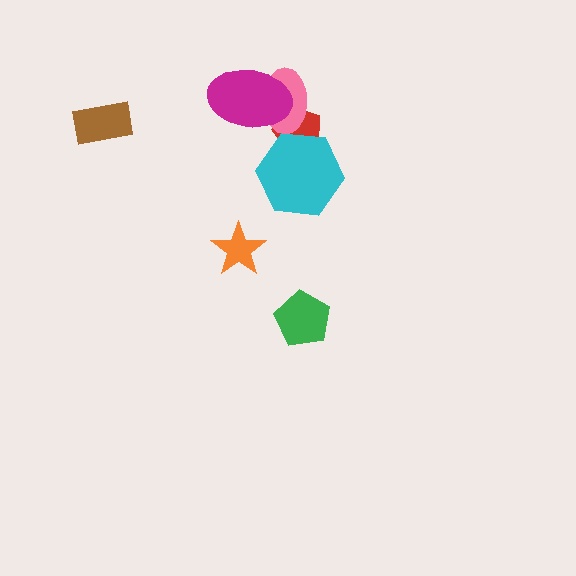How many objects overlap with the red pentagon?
3 objects overlap with the red pentagon.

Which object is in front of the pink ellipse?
The magenta ellipse is in front of the pink ellipse.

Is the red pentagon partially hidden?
Yes, it is partially covered by another shape.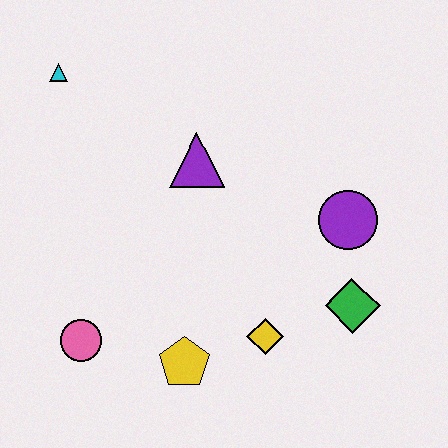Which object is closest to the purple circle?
The green diamond is closest to the purple circle.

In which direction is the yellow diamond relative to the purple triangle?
The yellow diamond is below the purple triangle.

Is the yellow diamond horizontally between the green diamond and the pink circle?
Yes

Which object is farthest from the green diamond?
The cyan triangle is farthest from the green diamond.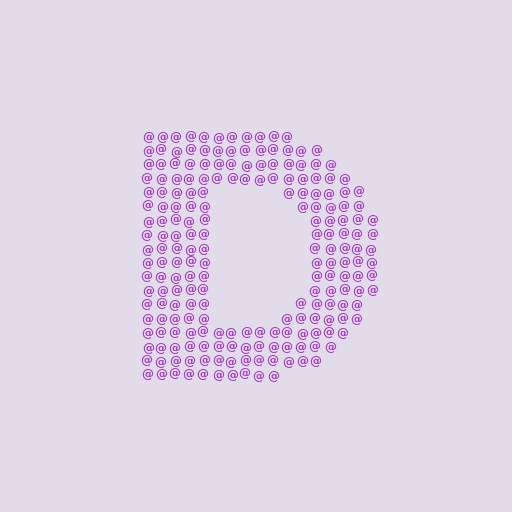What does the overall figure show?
The overall figure shows the letter D.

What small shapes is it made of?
It is made of small at signs.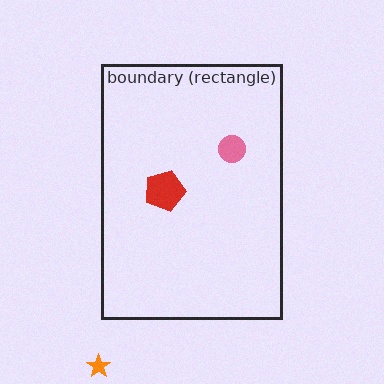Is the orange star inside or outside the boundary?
Outside.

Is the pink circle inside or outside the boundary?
Inside.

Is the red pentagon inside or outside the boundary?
Inside.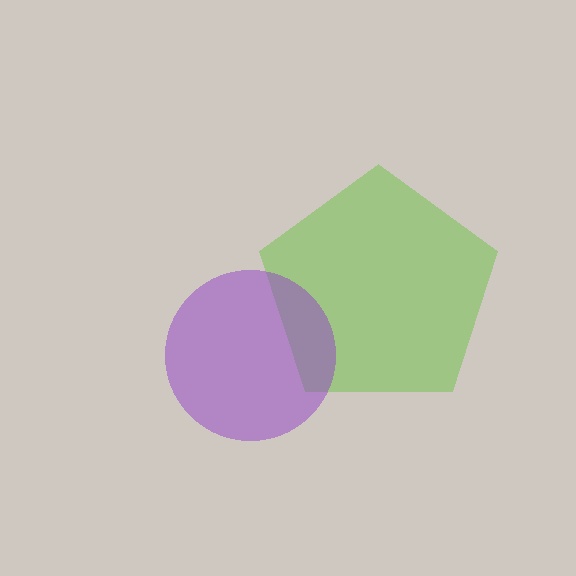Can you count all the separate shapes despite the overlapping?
Yes, there are 2 separate shapes.